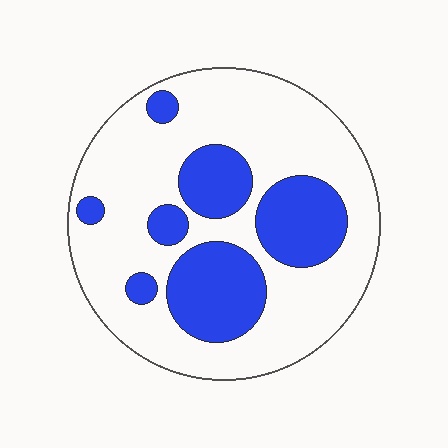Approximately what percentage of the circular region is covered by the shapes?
Approximately 30%.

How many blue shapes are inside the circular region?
7.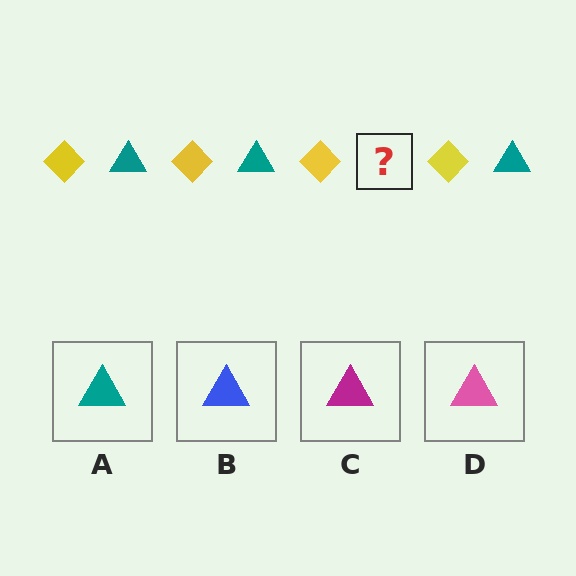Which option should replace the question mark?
Option A.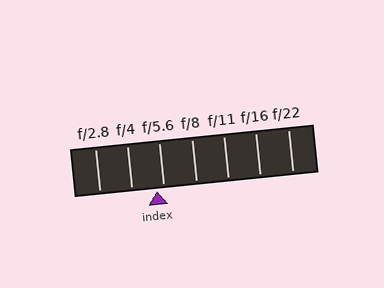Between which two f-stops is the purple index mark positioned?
The index mark is between f/4 and f/5.6.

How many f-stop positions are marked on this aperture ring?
There are 7 f-stop positions marked.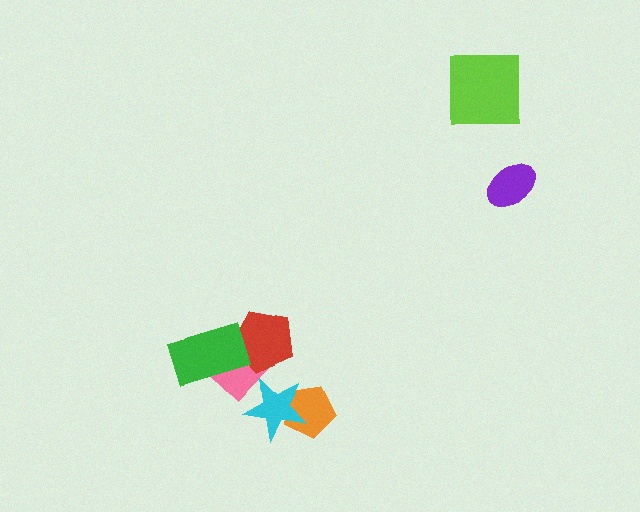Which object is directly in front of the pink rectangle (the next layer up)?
The cyan star is directly in front of the pink rectangle.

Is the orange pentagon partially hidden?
Yes, it is partially covered by another shape.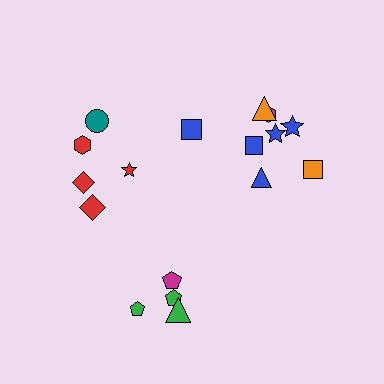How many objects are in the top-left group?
There are 5 objects.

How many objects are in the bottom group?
There are 4 objects.